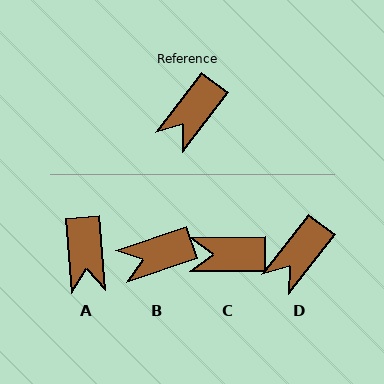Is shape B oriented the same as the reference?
No, it is off by about 34 degrees.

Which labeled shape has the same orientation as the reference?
D.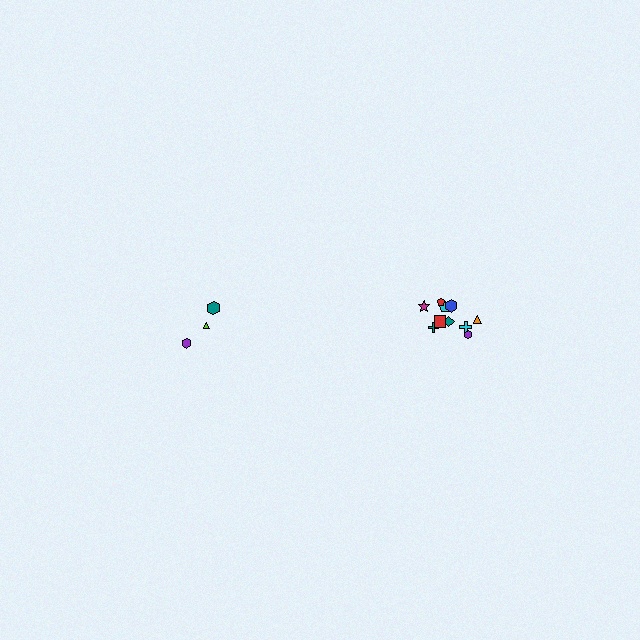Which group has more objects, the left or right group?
The right group.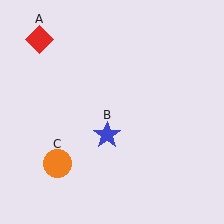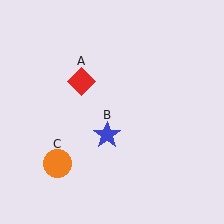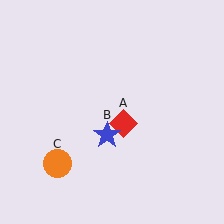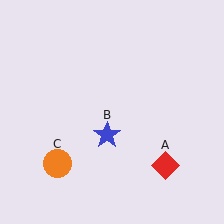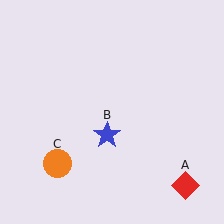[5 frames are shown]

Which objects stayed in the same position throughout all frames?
Blue star (object B) and orange circle (object C) remained stationary.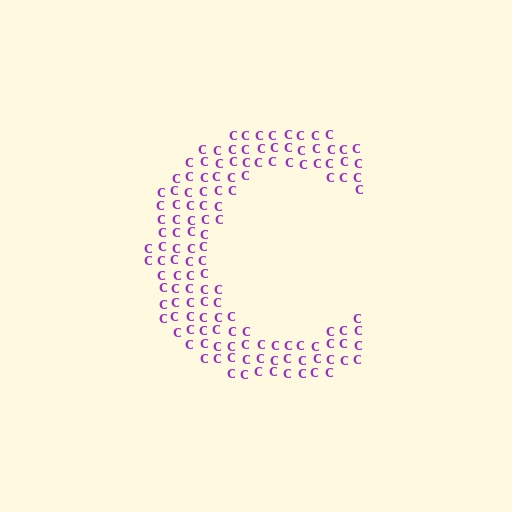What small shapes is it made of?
It is made of small letter C's.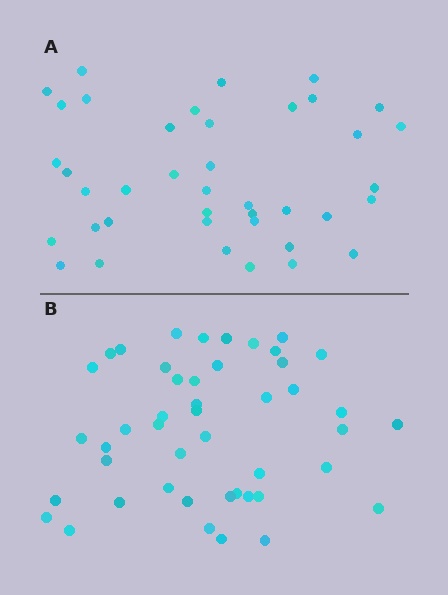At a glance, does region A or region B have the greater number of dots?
Region B (the bottom region) has more dots.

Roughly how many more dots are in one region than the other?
Region B has about 6 more dots than region A.